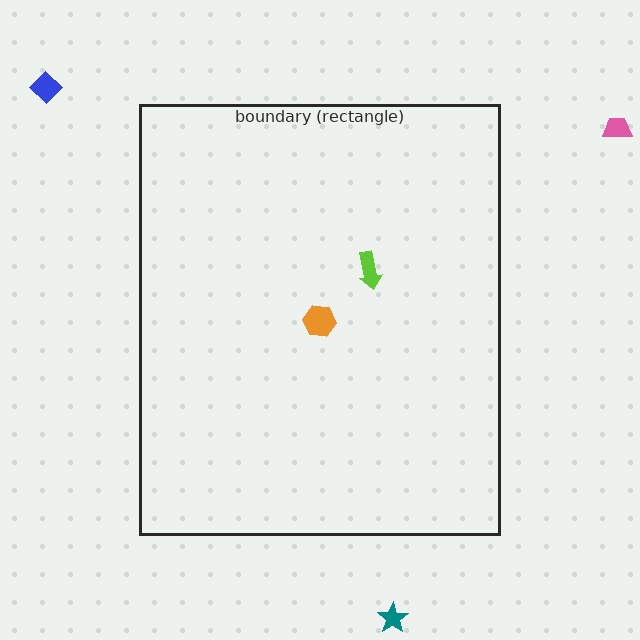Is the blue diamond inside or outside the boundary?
Outside.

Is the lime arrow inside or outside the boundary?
Inside.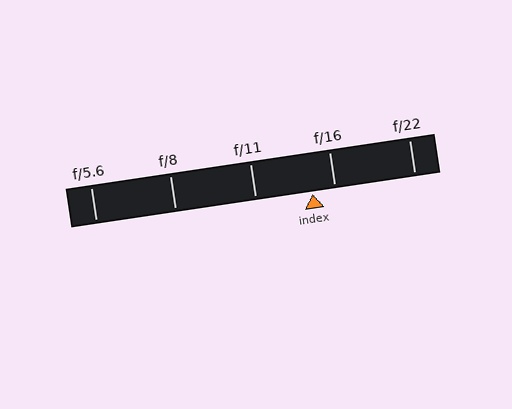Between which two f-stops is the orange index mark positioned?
The index mark is between f/11 and f/16.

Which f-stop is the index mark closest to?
The index mark is closest to f/16.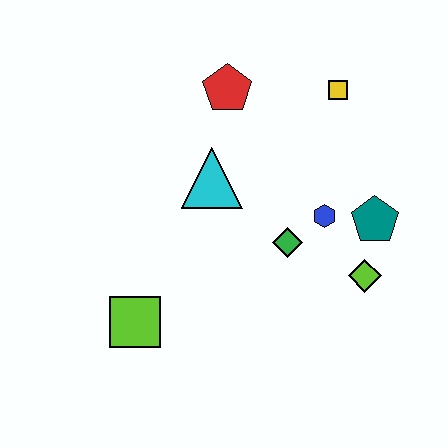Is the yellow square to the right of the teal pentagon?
No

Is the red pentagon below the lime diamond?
No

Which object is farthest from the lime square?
The yellow square is farthest from the lime square.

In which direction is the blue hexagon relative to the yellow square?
The blue hexagon is below the yellow square.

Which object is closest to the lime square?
The cyan triangle is closest to the lime square.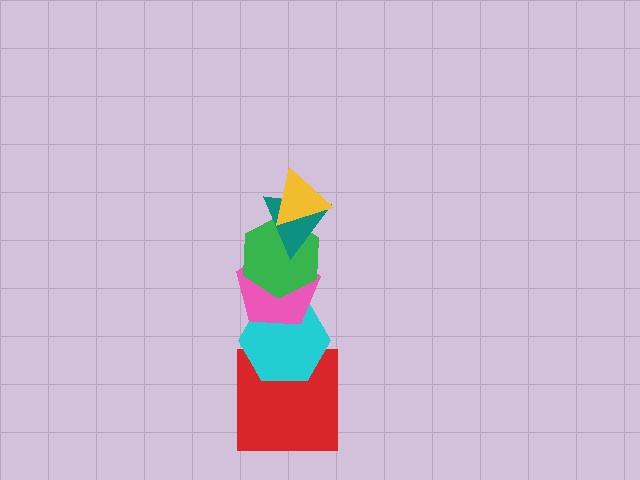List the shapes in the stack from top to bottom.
From top to bottom: the yellow triangle, the teal triangle, the green hexagon, the pink pentagon, the cyan hexagon, the red square.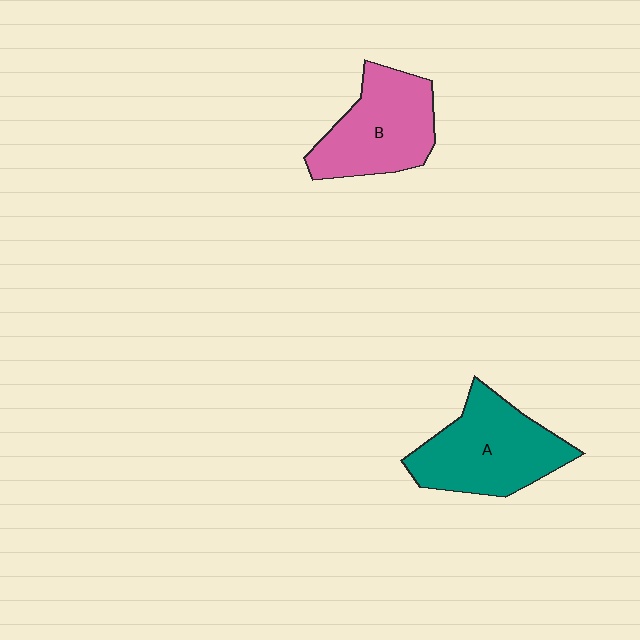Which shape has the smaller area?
Shape B (pink).